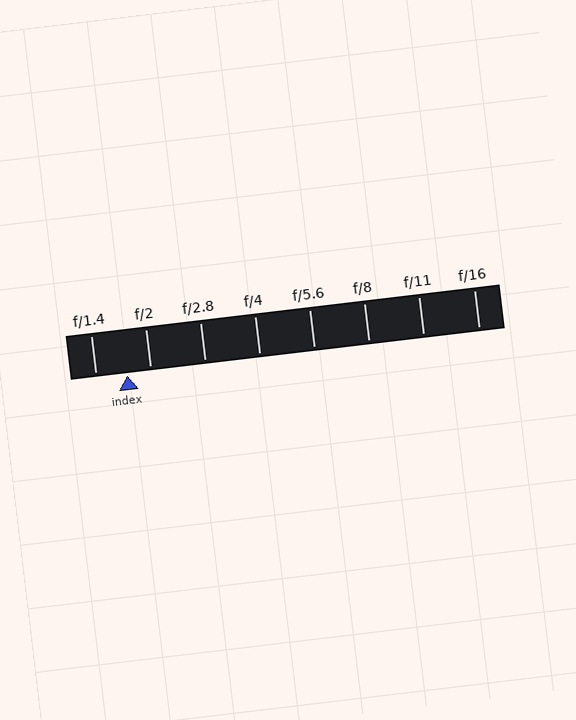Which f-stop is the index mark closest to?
The index mark is closest to f/2.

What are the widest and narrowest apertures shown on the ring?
The widest aperture shown is f/1.4 and the narrowest is f/16.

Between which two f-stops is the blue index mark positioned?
The index mark is between f/1.4 and f/2.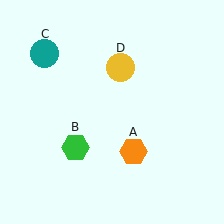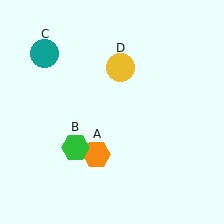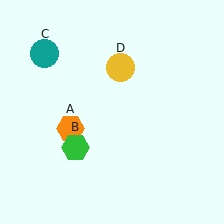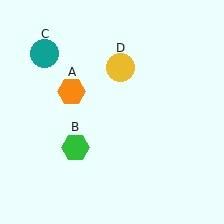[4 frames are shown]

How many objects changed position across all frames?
1 object changed position: orange hexagon (object A).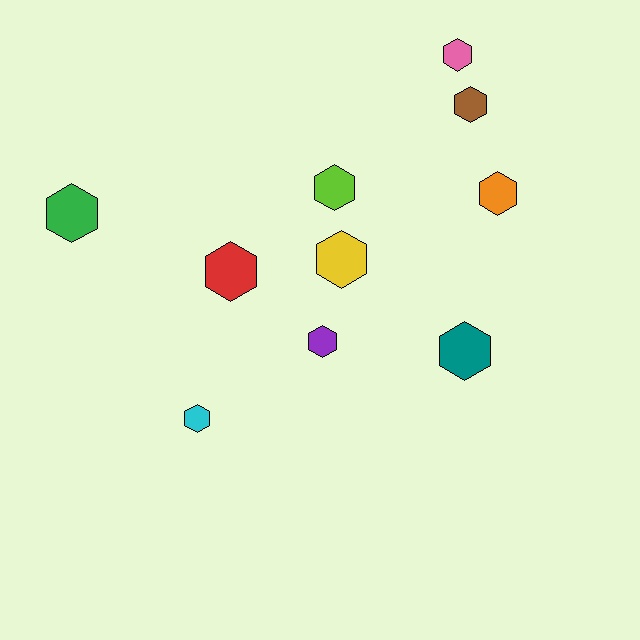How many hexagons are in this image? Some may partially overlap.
There are 10 hexagons.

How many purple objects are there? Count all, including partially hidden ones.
There is 1 purple object.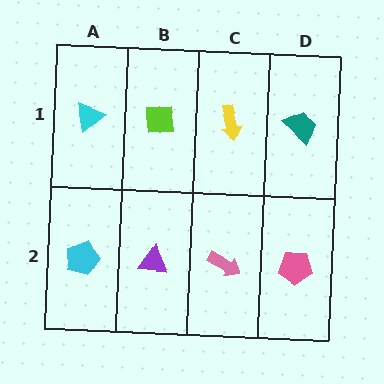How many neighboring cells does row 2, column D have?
2.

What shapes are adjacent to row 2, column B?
A lime square (row 1, column B), a cyan pentagon (row 2, column A), a pink arrow (row 2, column C).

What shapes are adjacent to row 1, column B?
A purple triangle (row 2, column B), a cyan triangle (row 1, column A), a yellow arrow (row 1, column C).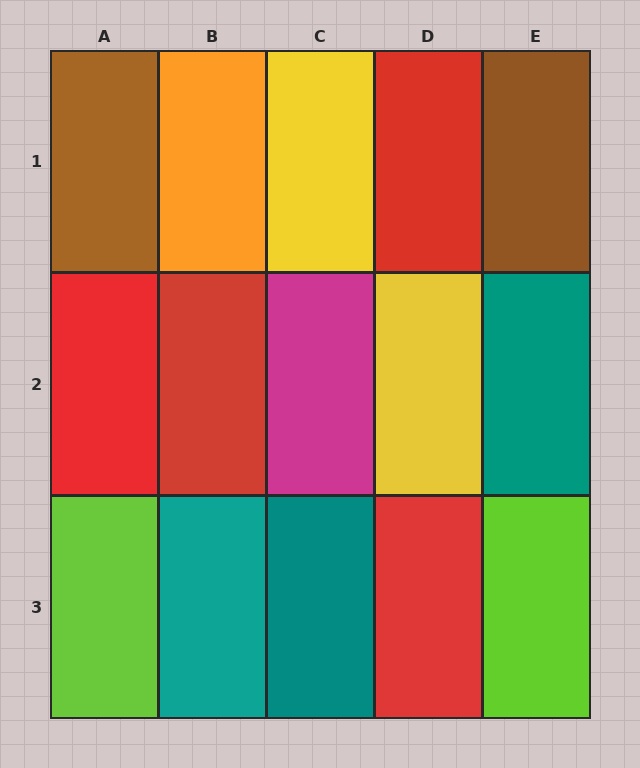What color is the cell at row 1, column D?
Red.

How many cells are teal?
3 cells are teal.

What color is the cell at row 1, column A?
Brown.